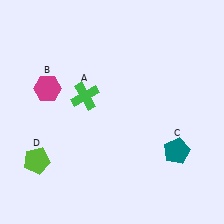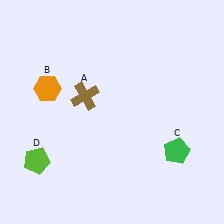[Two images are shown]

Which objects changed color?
A changed from green to brown. B changed from magenta to orange. C changed from teal to green.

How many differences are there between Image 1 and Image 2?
There are 3 differences between the two images.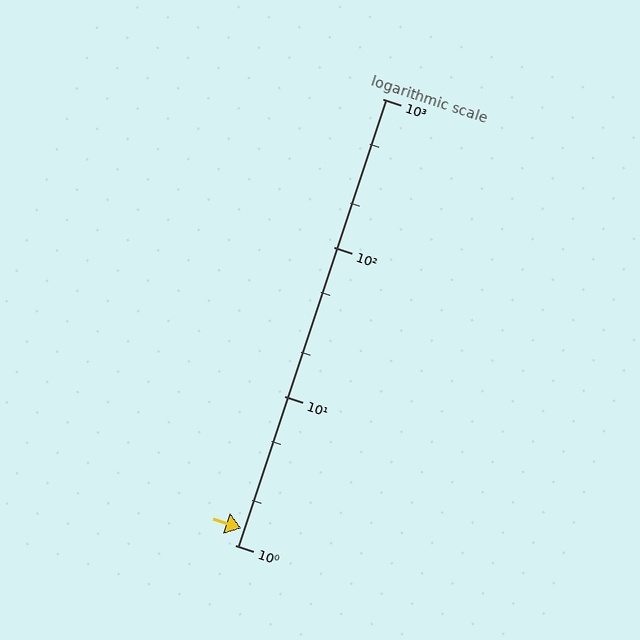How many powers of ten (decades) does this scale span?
The scale spans 3 decades, from 1 to 1000.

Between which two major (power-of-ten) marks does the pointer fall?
The pointer is between 1 and 10.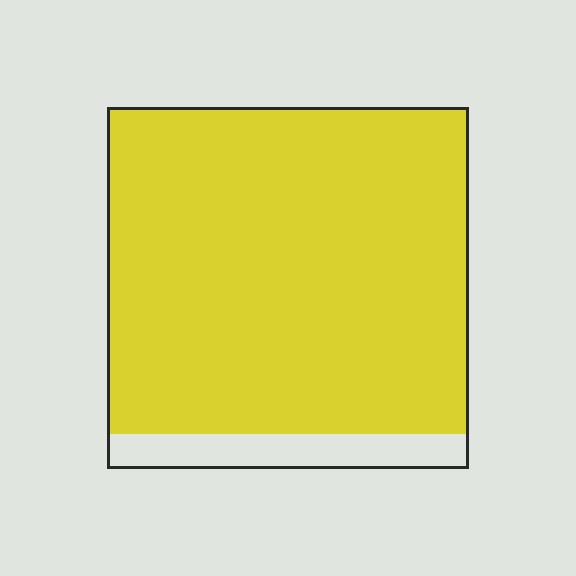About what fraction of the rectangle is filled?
About nine tenths (9/10).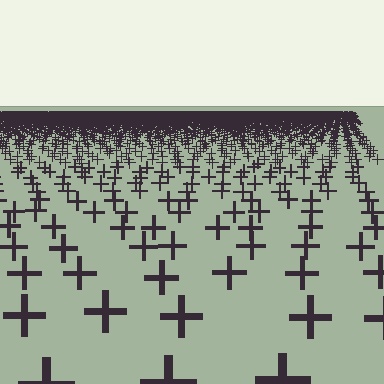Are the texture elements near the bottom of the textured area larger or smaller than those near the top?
Larger. Near the bottom, elements are closer to the viewer and appear at a bigger on-screen size.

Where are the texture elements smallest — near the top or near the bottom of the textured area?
Near the top.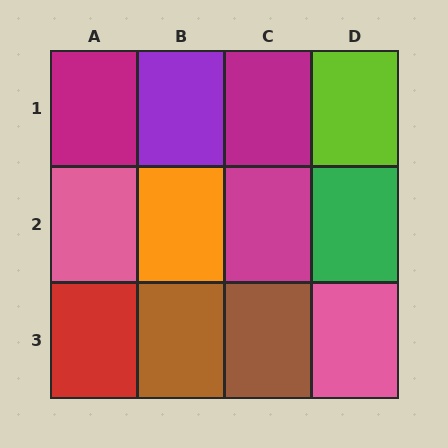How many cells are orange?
1 cell is orange.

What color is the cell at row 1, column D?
Lime.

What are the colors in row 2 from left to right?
Pink, orange, magenta, green.